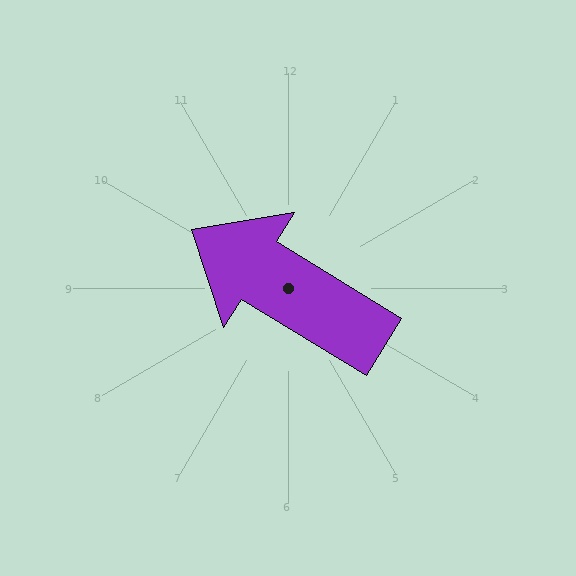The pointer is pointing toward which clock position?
Roughly 10 o'clock.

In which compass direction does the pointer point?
Northwest.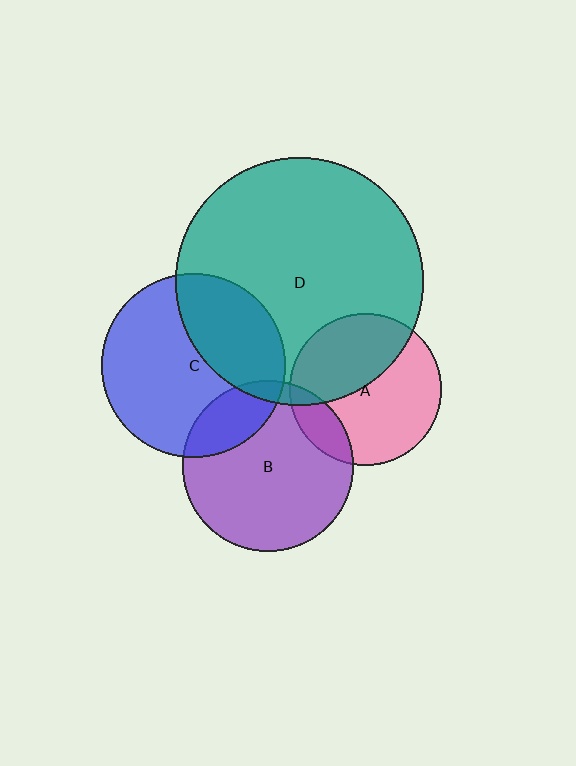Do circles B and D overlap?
Yes.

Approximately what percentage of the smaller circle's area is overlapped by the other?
Approximately 5%.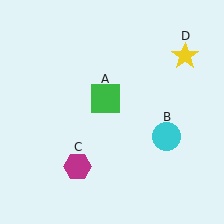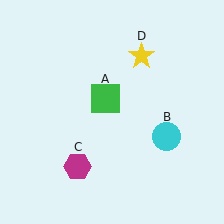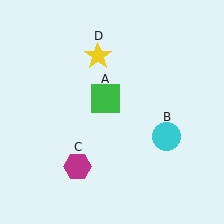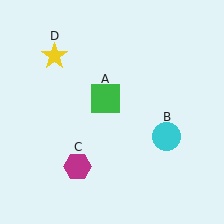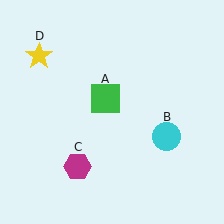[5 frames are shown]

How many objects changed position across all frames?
1 object changed position: yellow star (object D).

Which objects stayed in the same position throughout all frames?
Green square (object A) and cyan circle (object B) and magenta hexagon (object C) remained stationary.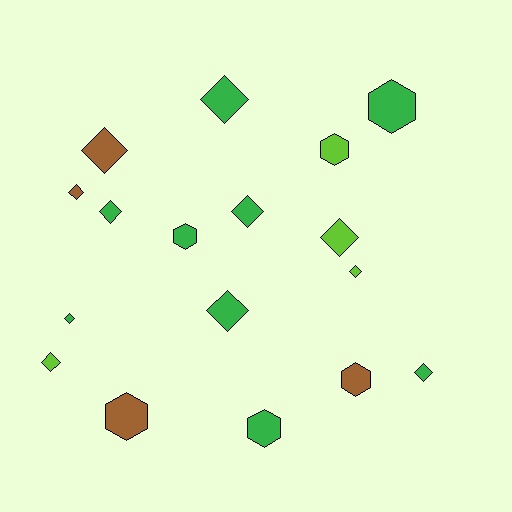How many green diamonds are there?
There are 6 green diamonds.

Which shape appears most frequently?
Diamond, with 11 objects.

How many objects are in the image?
There are 17 objects.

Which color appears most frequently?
Green, with 9 objects.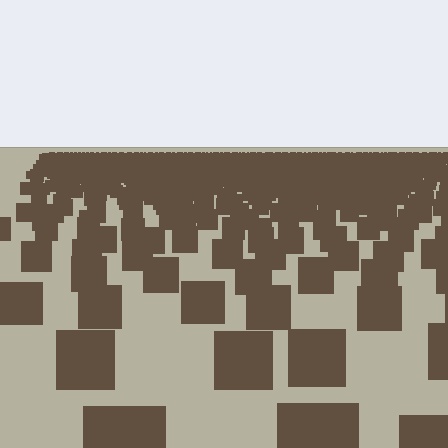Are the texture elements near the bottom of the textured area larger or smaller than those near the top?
Larger. Near the bottom, elements are closer to the viewer and appear at a bigger on-screen size.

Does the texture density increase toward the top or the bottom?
Density increases toward the top.